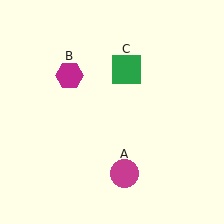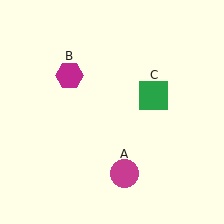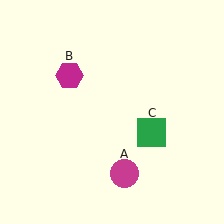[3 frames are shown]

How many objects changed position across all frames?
1 object changed position: green square (object C).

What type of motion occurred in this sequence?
The green square (object C) rotated clockwise around the center of the scene.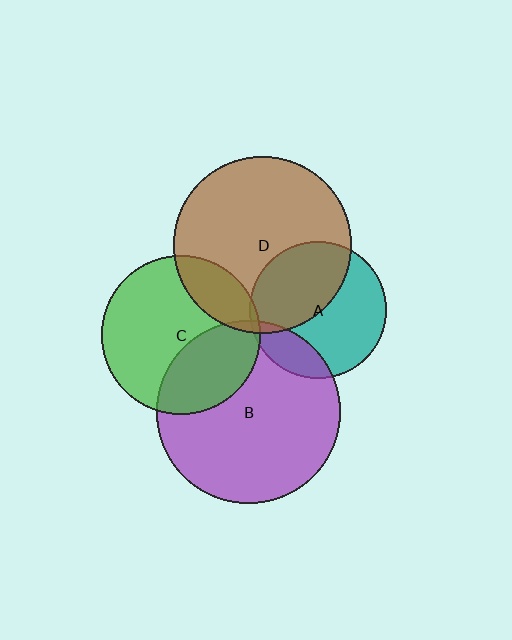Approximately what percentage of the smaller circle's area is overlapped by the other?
Approximately 15%.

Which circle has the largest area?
Circle B (purple).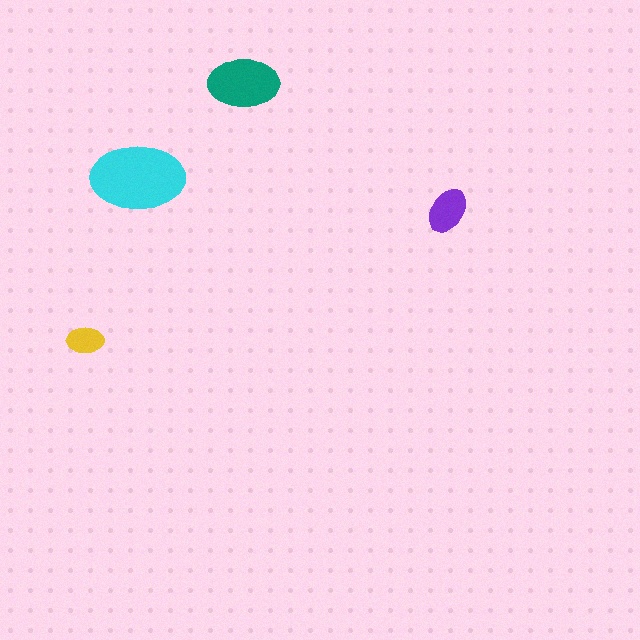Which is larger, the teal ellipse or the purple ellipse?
The teal one.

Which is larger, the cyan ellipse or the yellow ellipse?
The cyan one.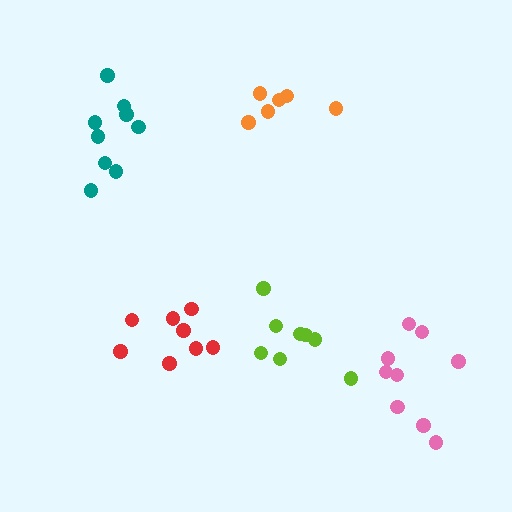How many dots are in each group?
Group 1: 6 dots, Group 2: 8 dots, Group 3: 9 dots, Group 4: 9 dots, Group 5: 8 dots (40 total).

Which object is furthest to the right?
The pink cluster is rightmost.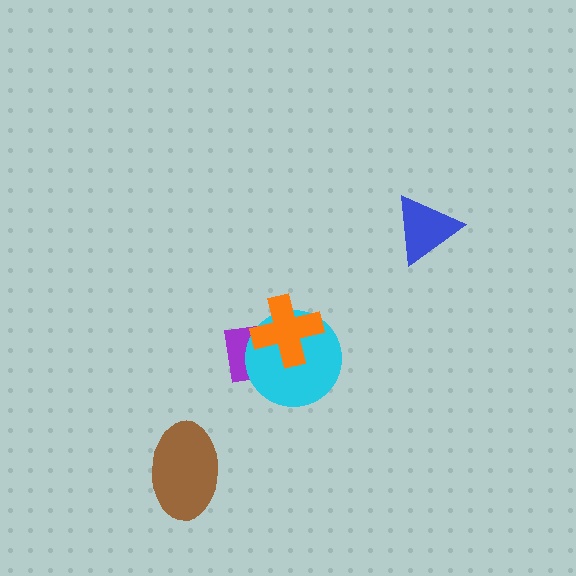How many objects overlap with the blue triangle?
0 objects overlap with the blue triangle.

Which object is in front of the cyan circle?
The orange cross is in front of the cyan circle.